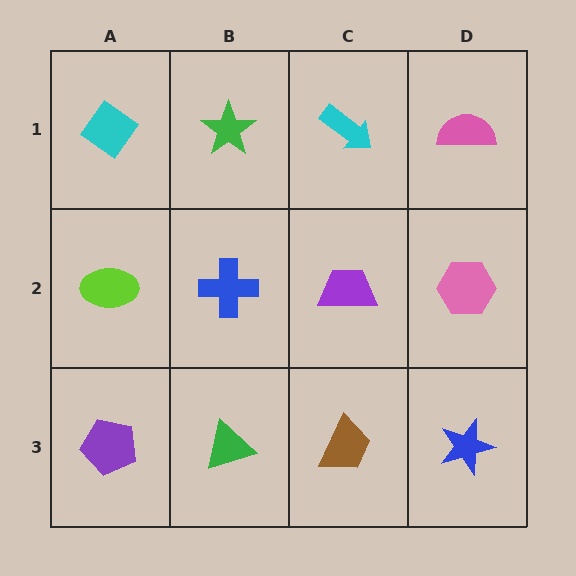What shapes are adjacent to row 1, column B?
A blue cross (row 2, column B), a cyan diamond (row 1, column A), a cyan arrow (row 1, column C).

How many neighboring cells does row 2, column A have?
3.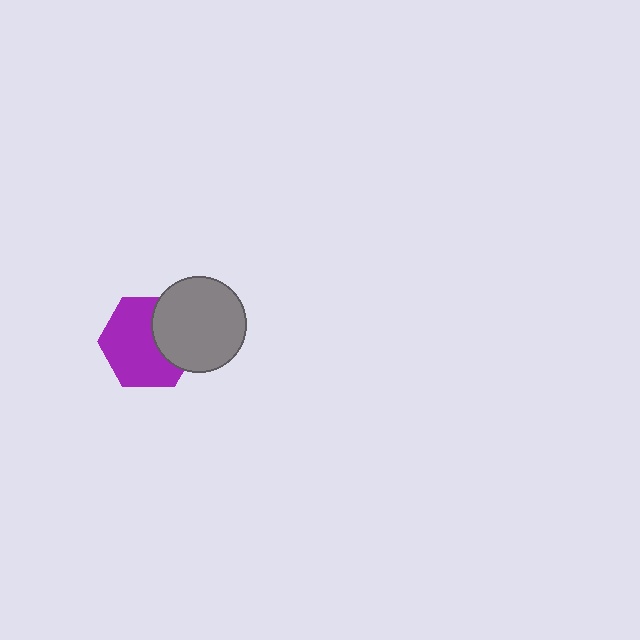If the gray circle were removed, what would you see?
You would see the complete purple hexagon.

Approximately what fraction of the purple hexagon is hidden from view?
Roughly 33% of the purple hexagon is hidden behind the gray circle.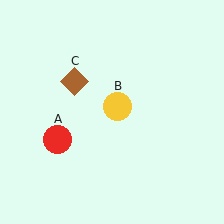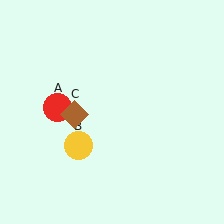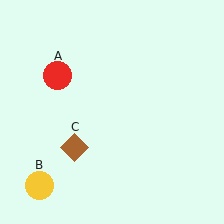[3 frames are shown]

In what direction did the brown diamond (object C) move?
The brown diamond (object C) moved down.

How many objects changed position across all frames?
3 objects changed position: red circle (object A), yellow circle (object B), brown diamond (object C).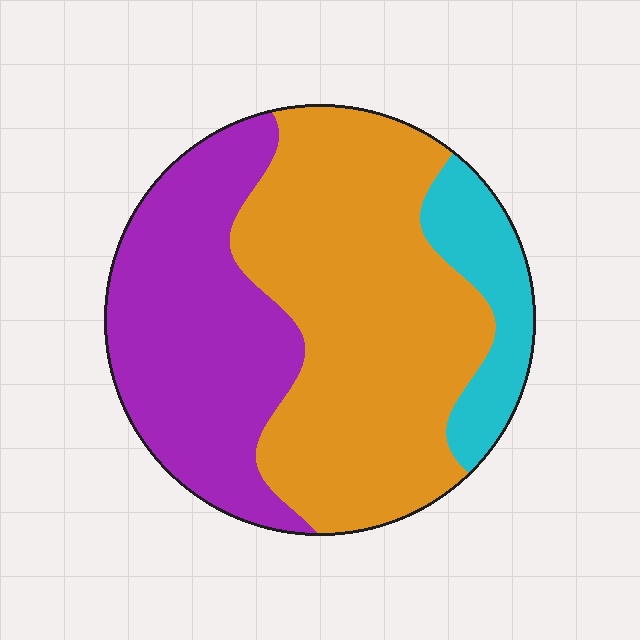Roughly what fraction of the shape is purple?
Purple takes up about three eighths (3/8) of the shape.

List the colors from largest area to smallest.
From largest to smallest: orange, purple, cyan.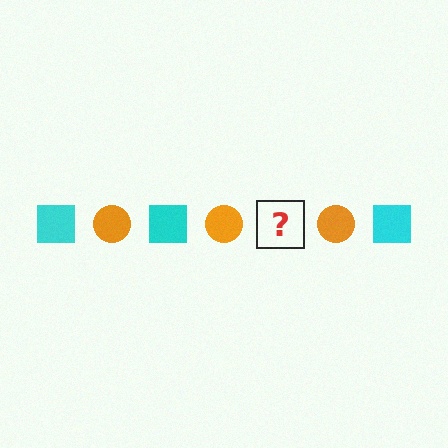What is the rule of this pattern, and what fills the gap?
The rule is that the pattern alternates between cyan square and orange circle. The gap should be filled with a cyan square.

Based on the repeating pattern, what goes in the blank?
The blank should be a cyan square.